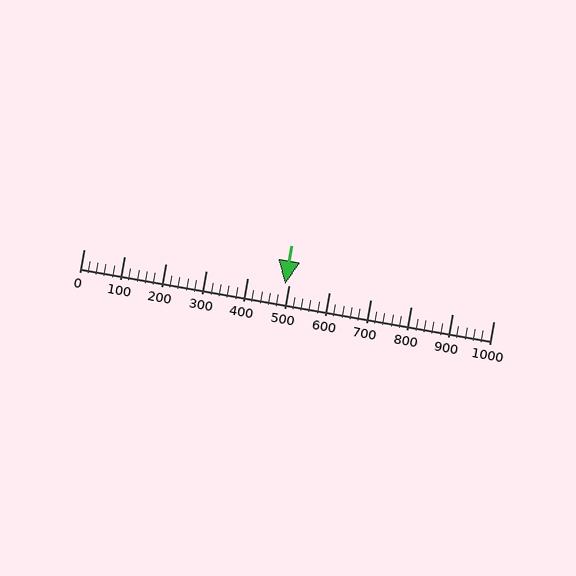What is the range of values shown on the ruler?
The ruler shows values from 0 to 1000.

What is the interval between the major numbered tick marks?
The major tick marks are spaced 100 units apart.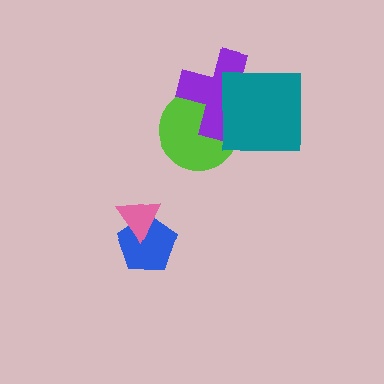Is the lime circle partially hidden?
Yes, it is partially covered by another shape.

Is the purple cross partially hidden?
Yes, it is partially covered by another shape.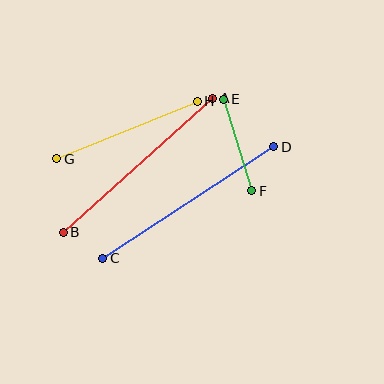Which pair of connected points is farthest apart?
Points C and D are farthest apart.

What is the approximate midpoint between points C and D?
The midpoint is at approximately (188, 203) pixels.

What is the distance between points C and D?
The distance is approximately 204 pixels.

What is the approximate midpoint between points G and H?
The midpoint is at approximately (127, 130) pixels.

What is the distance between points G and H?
The distance is approximately 152 pixels.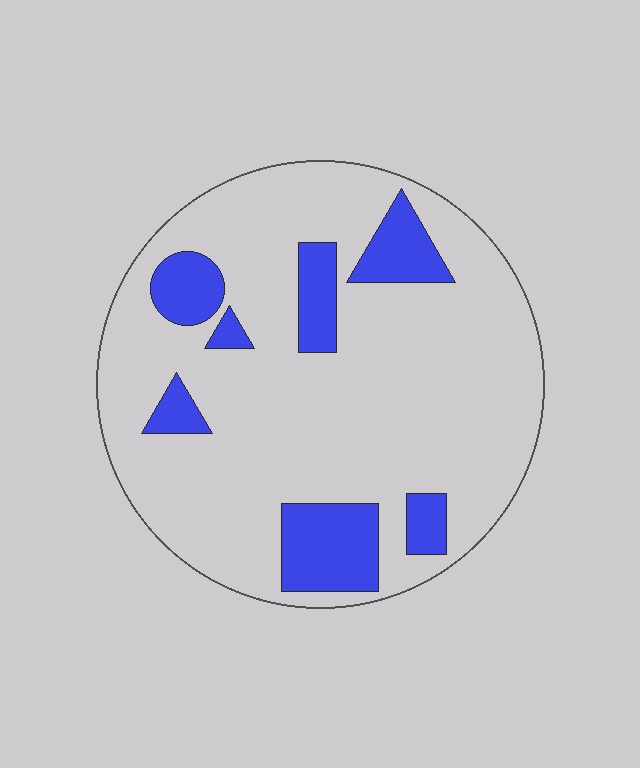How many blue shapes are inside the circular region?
7.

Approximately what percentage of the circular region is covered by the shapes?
Approximately 20%.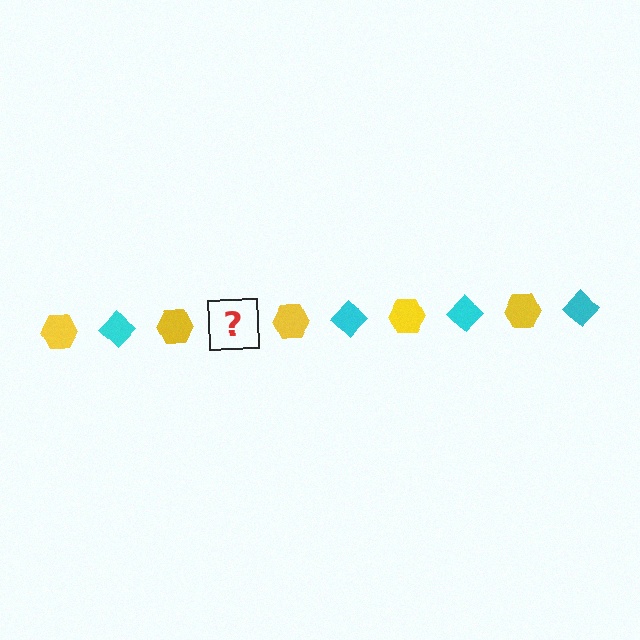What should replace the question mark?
The question mark should be replaced with a cyan diamond.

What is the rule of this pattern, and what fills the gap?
The rule is that the pattern alternates between yellow hexagon and cyan diamond. The gap should be filled with a cyan diamond.